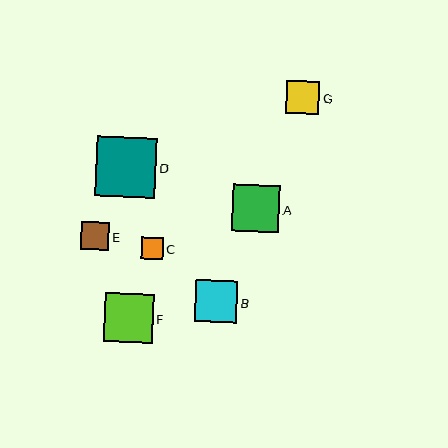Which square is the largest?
Square D is the largest with a size of approximately 60 pixels.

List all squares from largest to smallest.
From largest to smallest: D, F, A, B, G, E, C.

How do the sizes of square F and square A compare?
Square F and square A are approximately the same size.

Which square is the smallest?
Square C is the smallest with a size of approximately 22 pixels.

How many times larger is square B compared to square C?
Square B is approximately 1.9 times the size of square C.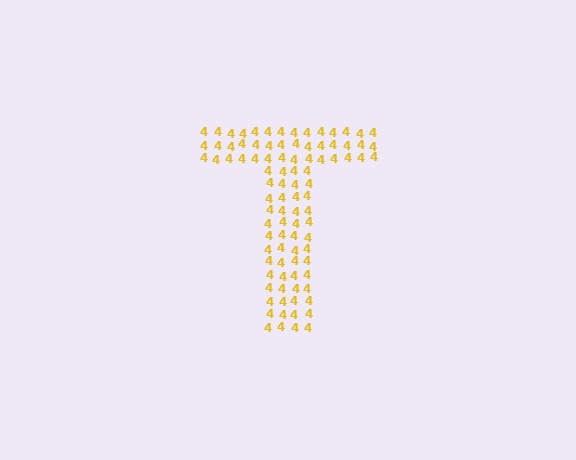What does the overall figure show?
The overall figure shows the letter T.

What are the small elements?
The small elements are digit 4's.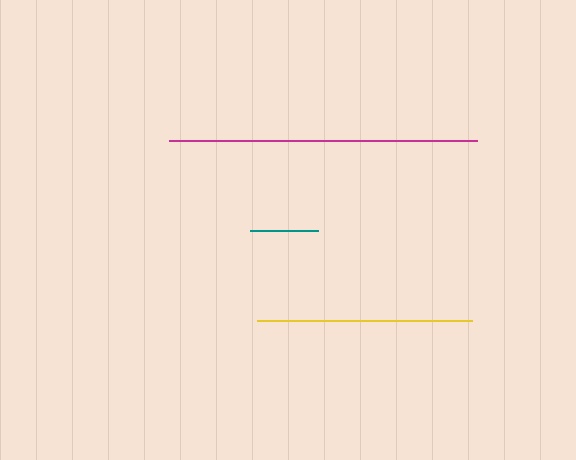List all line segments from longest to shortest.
From longest to shortest: magenta, yellow, teal.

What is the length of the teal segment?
The teal segment is approximately 68 pixels long.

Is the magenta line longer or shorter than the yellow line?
The magenta line is longer than the yellow line.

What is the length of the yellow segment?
The yellow segment is approximately 214 pixels long.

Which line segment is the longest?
The magenta line is the longest at approximately 309 pixels.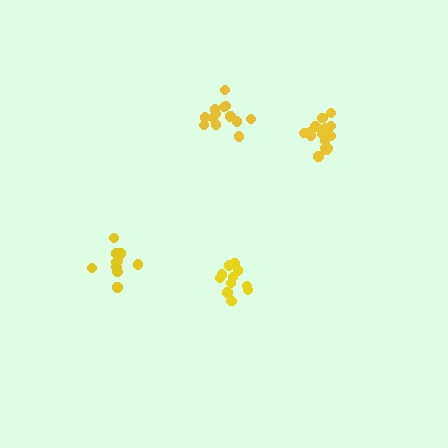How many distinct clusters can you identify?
There are 4 distinct clusters.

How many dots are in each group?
Group 1: 10 dots, Group 2: 11 dots, Group 3: 15 dots, Group 4: 13 dots (49 total).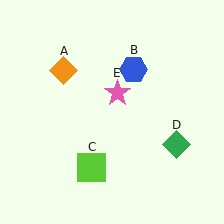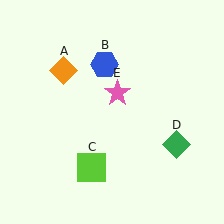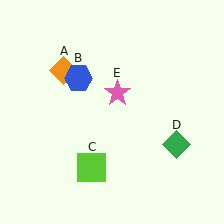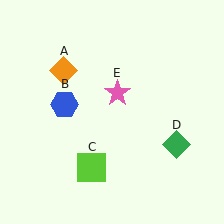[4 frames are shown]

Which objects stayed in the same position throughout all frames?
Orange diamond (object A) and lime square (object C) and green diamond (object D) and pink star (object E) remained stationary.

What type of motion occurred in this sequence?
The blue hexagon (object B) rotated counterclockwise around the center of the scene.